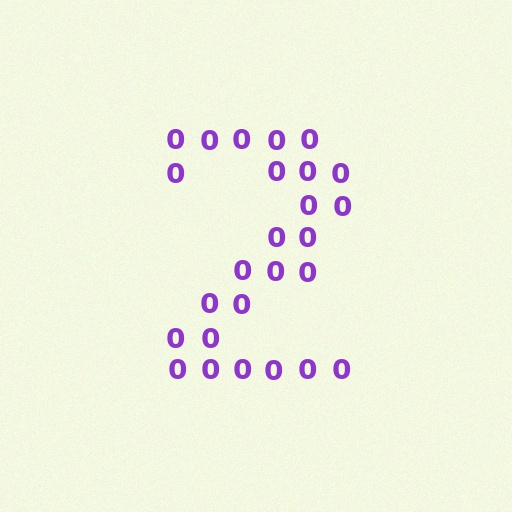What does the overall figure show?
The overall figure shows the digit 2.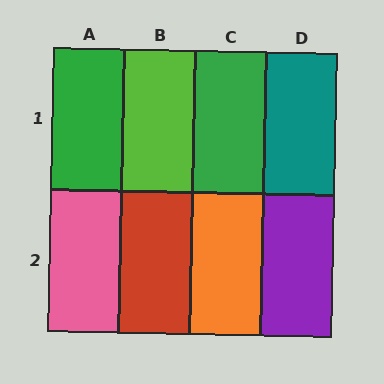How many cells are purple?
1 cell is purple.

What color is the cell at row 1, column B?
Lime.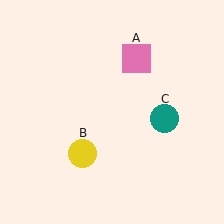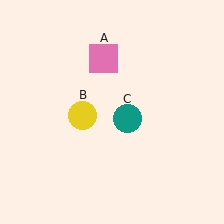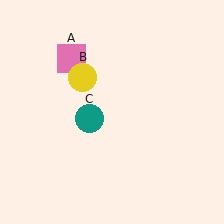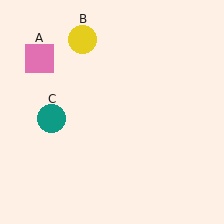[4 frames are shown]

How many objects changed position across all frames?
3 objects changed position: pink square (object A), yellow circle (object B), teal circle (object C).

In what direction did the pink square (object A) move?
The pink square (object A) moved left.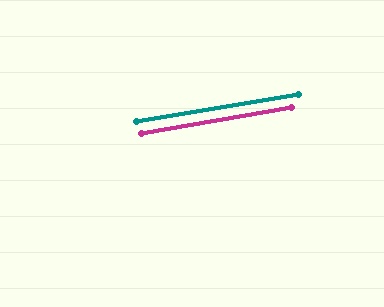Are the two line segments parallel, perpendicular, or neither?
Parallel — their directions differ by only 0.6°.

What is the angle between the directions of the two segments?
Approximately 1 degree.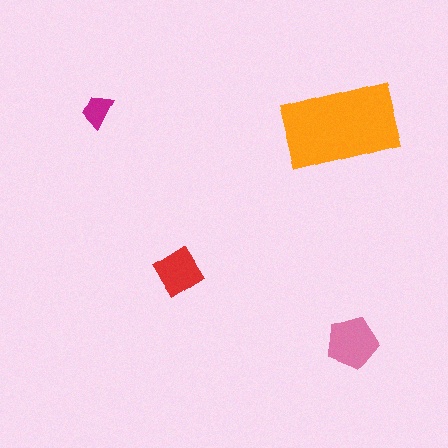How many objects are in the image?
There are 4 objects in the image.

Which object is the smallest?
The magenta trapezoid.